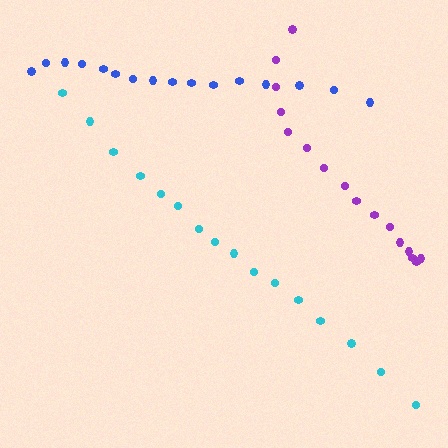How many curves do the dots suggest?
There are 3 distinct paths.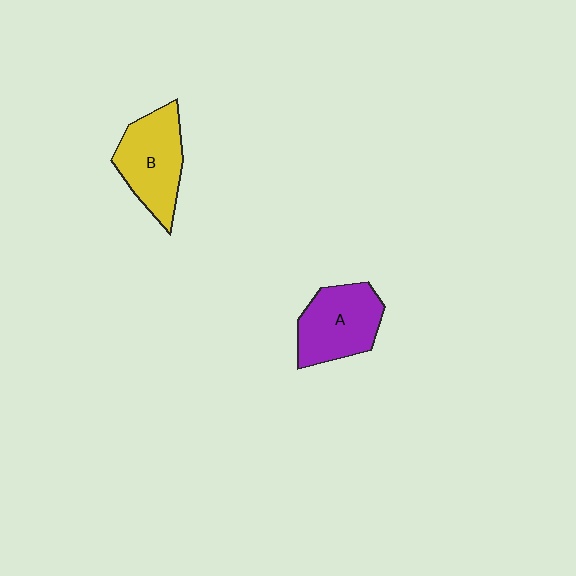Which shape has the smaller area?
Shape A (purple).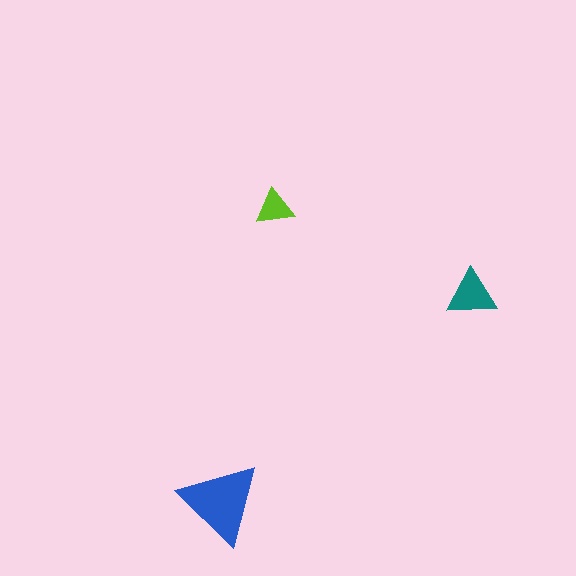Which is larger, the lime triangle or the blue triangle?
The blue one.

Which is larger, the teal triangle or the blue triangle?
The blue one.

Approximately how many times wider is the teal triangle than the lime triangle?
About 1.5 times wider.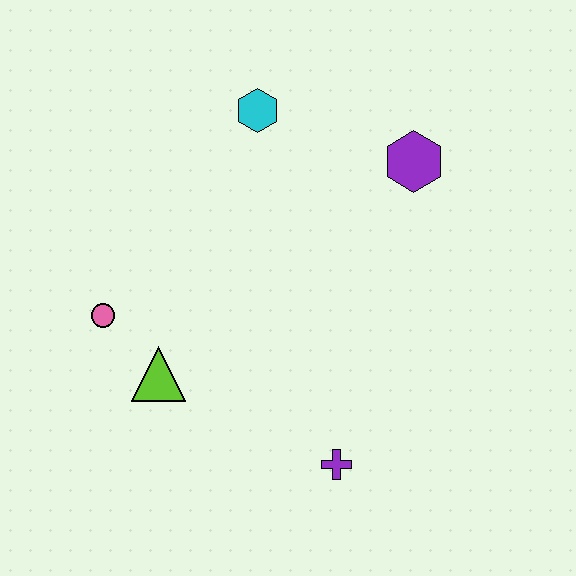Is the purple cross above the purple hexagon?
No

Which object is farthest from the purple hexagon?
The pink circle is farthest from the purple hexagon.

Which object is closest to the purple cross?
The lime triangle is closest to the purple cross.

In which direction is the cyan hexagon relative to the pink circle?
The cyan hexagon is above the pink circle.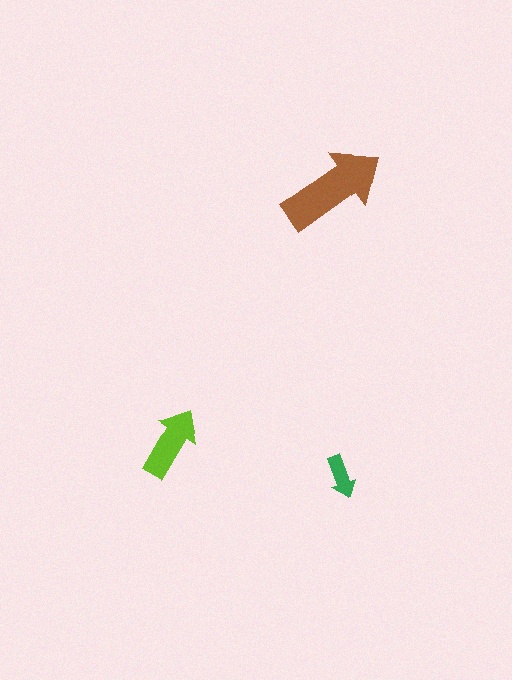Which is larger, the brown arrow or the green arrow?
The brown one.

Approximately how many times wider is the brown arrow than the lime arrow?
About 1.5 times wider.